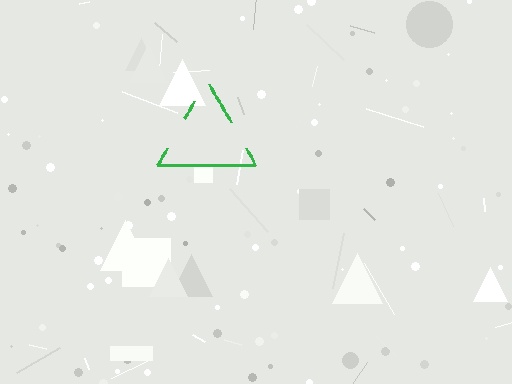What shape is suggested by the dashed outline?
The dashed outline suggests a triangle.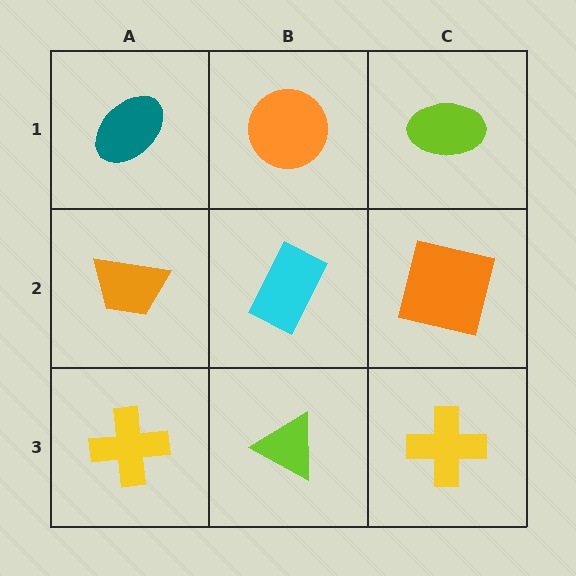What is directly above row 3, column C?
An orange square.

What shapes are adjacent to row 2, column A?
A teal ellipse (row 1, column A), a yellow cross (row 3, column A), a cyan rectangle (row 2, column B).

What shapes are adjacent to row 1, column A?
An orange trapezoid (row 2, column A), an orange circle (row 1, column B).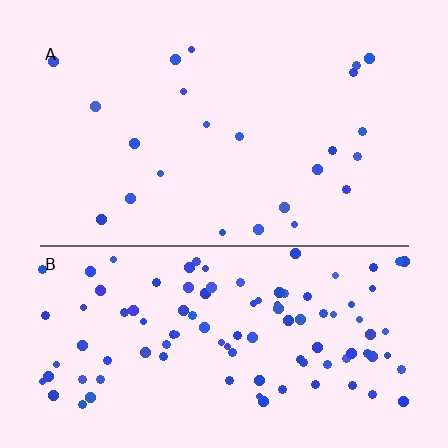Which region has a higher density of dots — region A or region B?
B (the bottom).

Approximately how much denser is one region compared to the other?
Approximately 4.4× — region B over region A.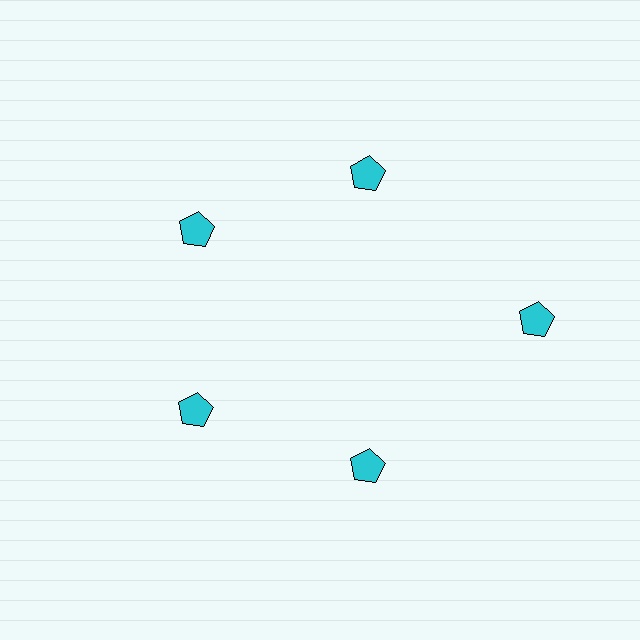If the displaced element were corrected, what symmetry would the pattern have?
It would have 5-fold rotational symmetry — the pattern would map onto itself every 72 degrees.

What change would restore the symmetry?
The symmetry would be restored by moving it inward, back onto the ring so that all 5 pentagons sit at equal angles and equal distance from the center.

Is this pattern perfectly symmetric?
No. The 5 cyan pentagons are arranged in a ring, but one element near the 3 o'clock position is pushed outward from the center, breaking the 5-fold rotational symmetry.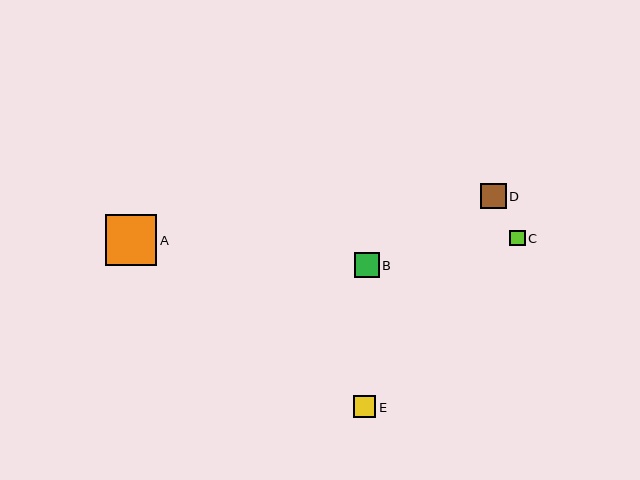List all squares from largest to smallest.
From largest to smallest: A, D, B, E, C.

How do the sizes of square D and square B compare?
Square D and square B are approximately the same size.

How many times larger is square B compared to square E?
Square B is approximately 1.1 times the size of square E.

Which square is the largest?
Square A is the largest with a size of approximately 51 pixels.